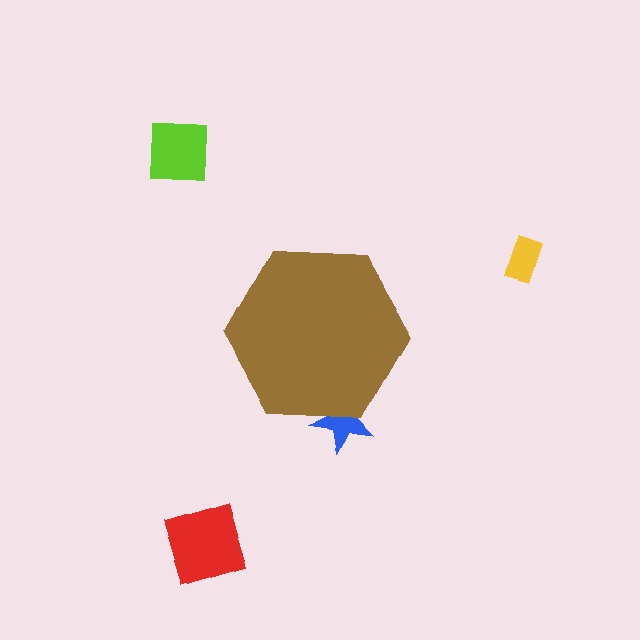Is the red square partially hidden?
No, the red square is fully visible.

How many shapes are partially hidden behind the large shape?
1 shape is partially hidden.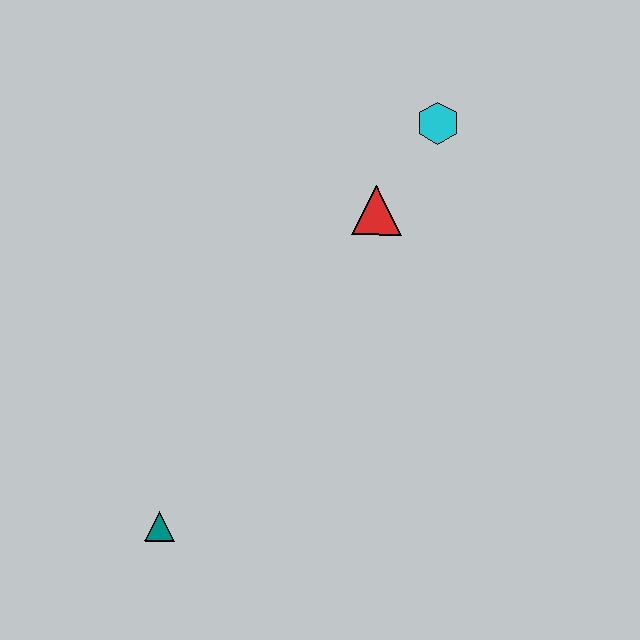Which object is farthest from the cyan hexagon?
The teal triangle is farthest from the cyan hexagon.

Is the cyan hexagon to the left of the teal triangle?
No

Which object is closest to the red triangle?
The cyan hexagon is closest to the red triangle.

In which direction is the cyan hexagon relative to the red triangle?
The cyan hexagon is above the red triangle.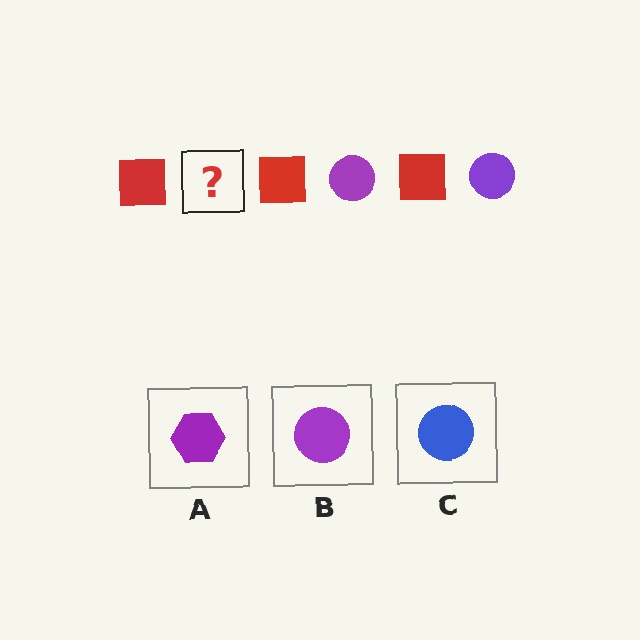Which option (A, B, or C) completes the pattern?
B.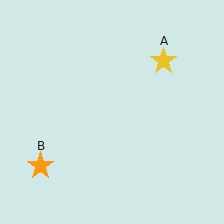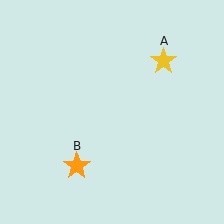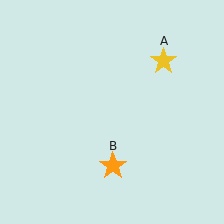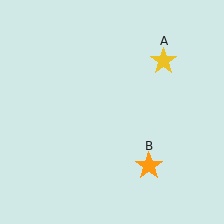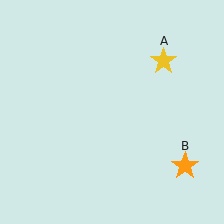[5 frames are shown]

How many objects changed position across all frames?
1 object changed position: orange star (object B).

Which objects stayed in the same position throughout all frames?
Yellow star (object A) remained stationary.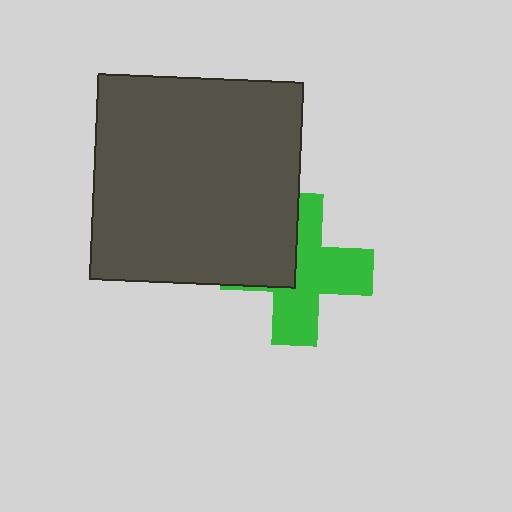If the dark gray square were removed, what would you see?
You would see the complete green cross.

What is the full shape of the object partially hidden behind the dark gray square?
The partially hidden object is a green cross.